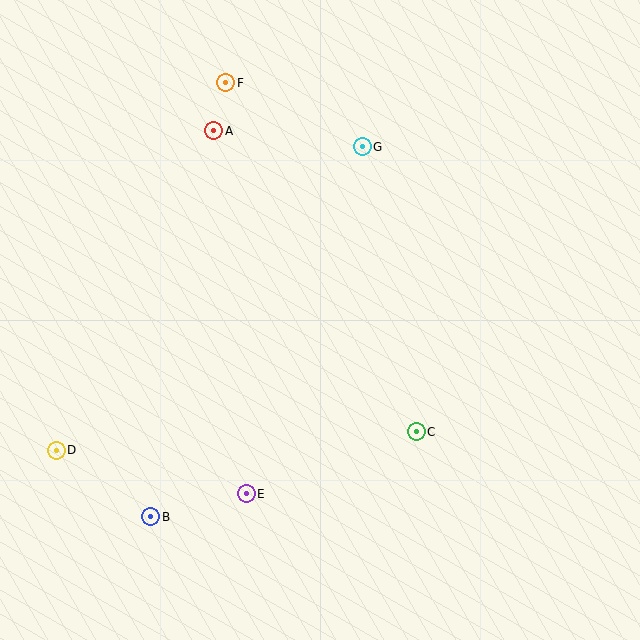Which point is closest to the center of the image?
Point C at (416, 432) is closest to the center.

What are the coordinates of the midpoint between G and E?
The midpoint between G and E is at (304, 320).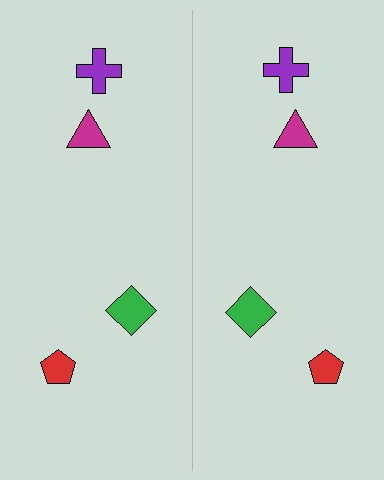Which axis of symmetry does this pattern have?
The pattern has a vertical axis of symmetry running through the center of the image.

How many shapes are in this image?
There are 8 shapes in this image.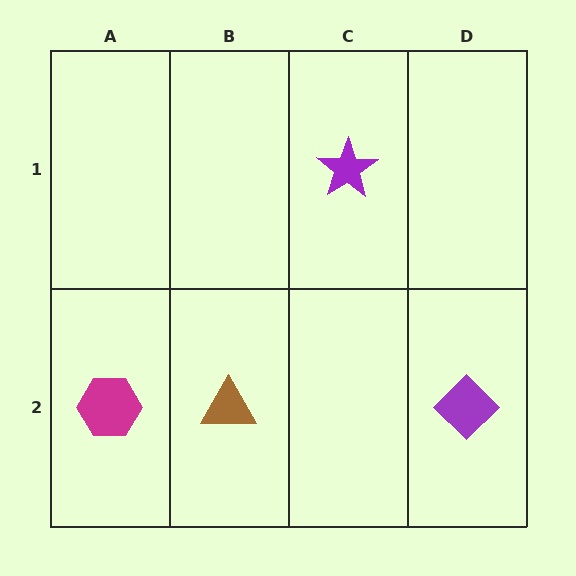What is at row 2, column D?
A purple diamond.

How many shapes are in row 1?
1 shape.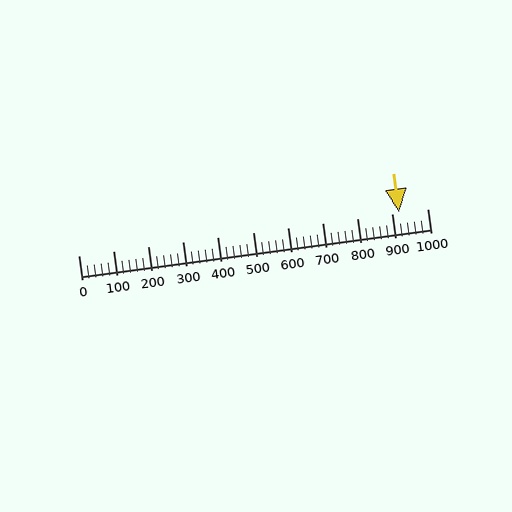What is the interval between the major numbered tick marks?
The major tick marks are spaced 100 units apart.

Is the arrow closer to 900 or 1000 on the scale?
The arrow is closer to 900.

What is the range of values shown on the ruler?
The ruler shows values from 0 to 1000.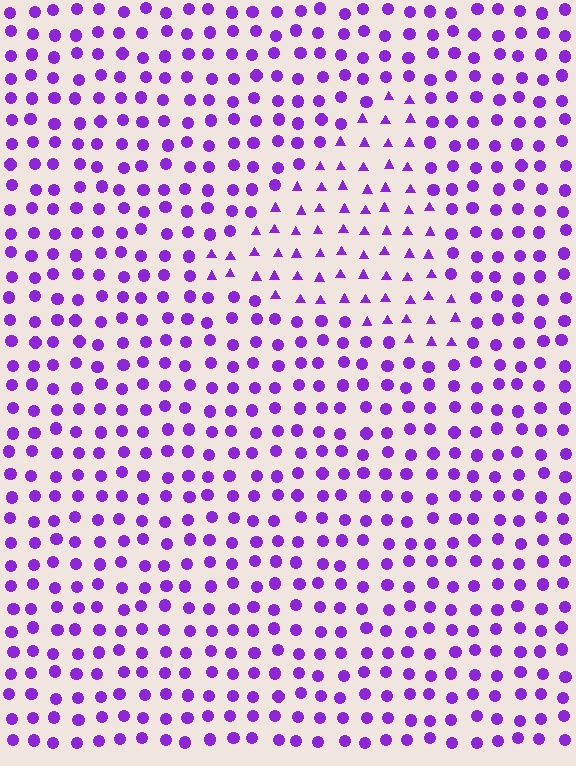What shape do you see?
I see a triangle.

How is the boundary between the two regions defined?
The boundary is defined by a change in element shape: triangles inside vs. circles outside. All elements share the same color and spacing.